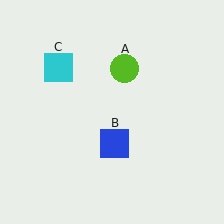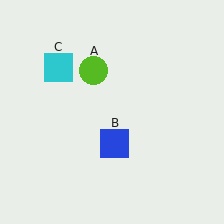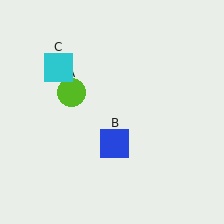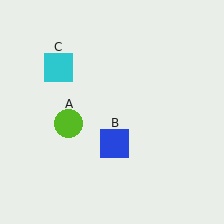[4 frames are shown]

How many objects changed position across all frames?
1 object changed position: lime circle (object A).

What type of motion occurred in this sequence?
The lime circle (object A) rotated counterclockwise around the center of the scene.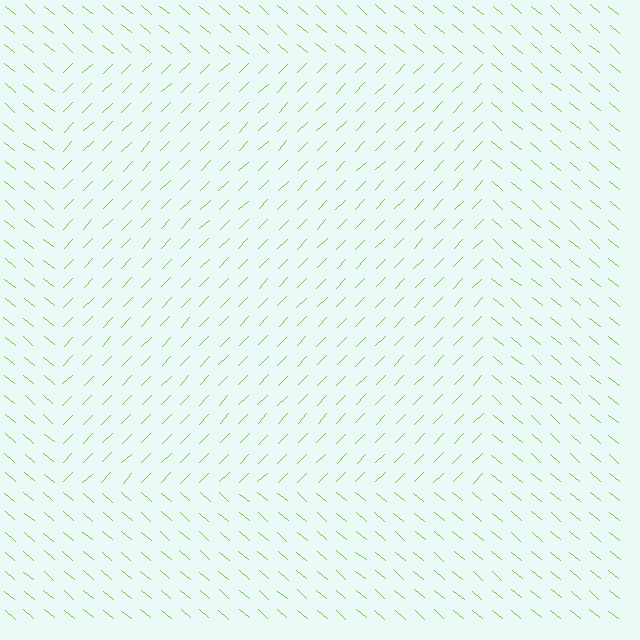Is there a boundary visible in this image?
Yes, there is a texture boundary formed by a change in line orientation.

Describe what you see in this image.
The image is filled with small lime line segments. A rectangle region in the image has lines oriented differently from the surrounding lines, creating a visible texture boundary.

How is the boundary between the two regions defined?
The boundary is defined purely by a change in line orientation (approximately 85 degrees difference). All lines are the same color and thickness.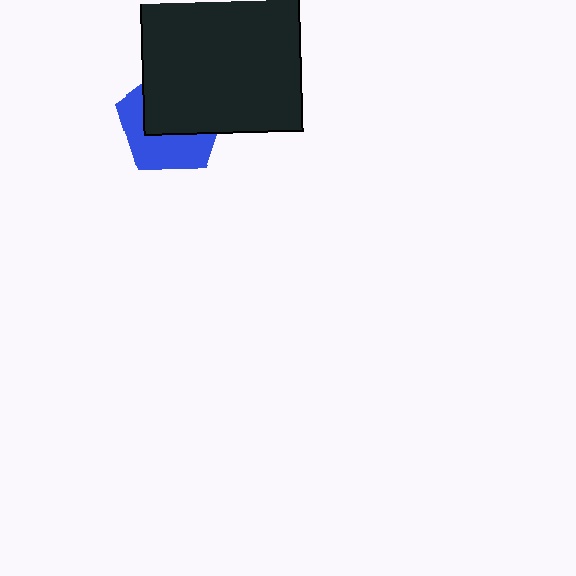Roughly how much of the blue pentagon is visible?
About half of it is visible (roughly 45%).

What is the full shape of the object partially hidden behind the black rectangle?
The partially hidden object is a blue pentagon.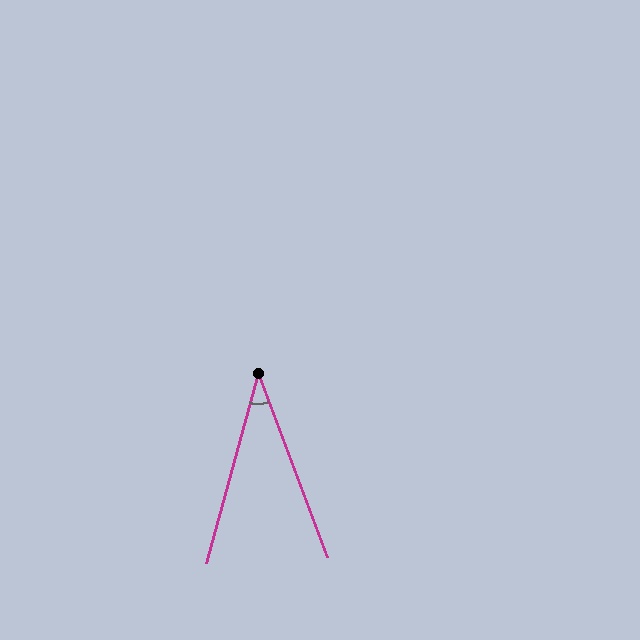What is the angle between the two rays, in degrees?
Approximately 36 degrees.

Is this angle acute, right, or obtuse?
It is acute.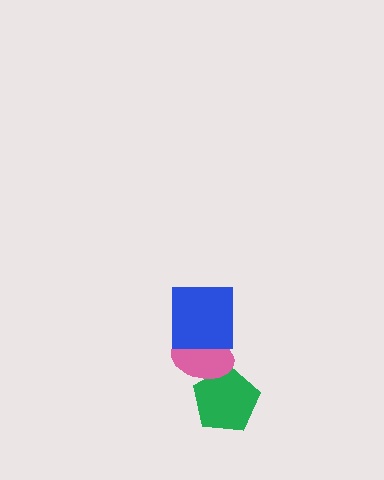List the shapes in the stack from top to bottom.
From top to bottom: the blue square, the pink ellipse, the green pentagon.